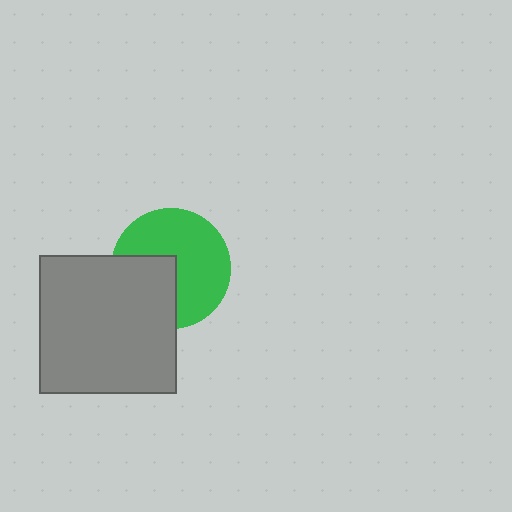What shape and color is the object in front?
The object in front is a gray square.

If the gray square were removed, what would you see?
You would see the complete green circle.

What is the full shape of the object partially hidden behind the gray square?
The partially hidden object is a green circle.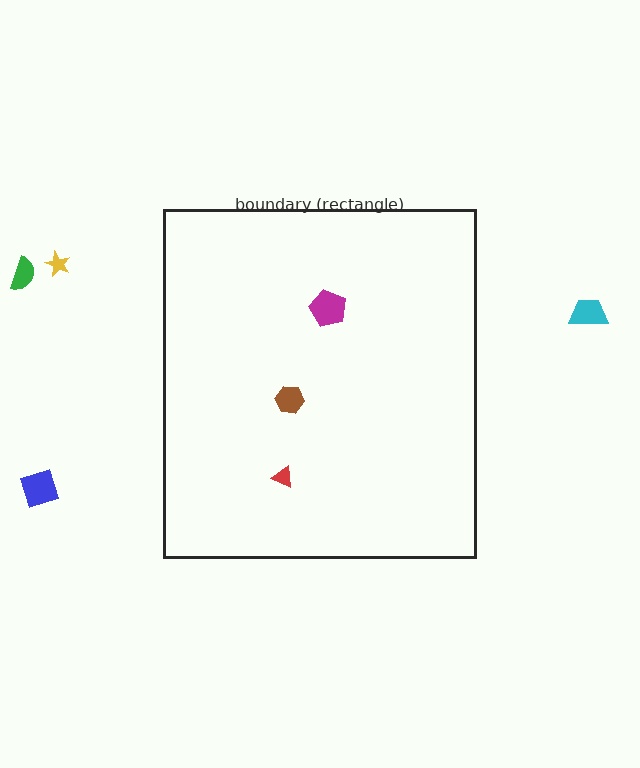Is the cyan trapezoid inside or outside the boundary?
Outside.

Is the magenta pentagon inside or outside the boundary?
Inside.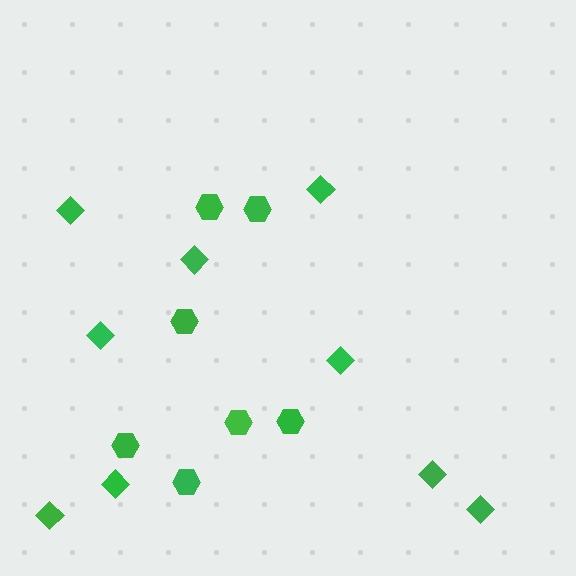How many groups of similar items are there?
There are 2 groups: one group of hexagons (7) and one group of diamonds (9).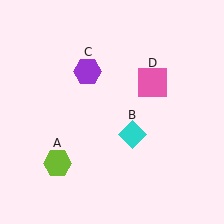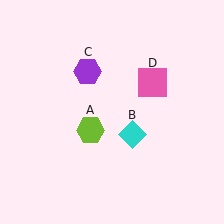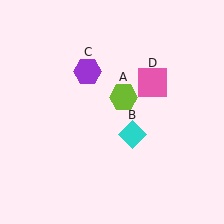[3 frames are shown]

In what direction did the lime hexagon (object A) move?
The lime hexagon (object A) moved up and to the right.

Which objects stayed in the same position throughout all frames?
Cyan diamond (object B) and purple hexagon (object C) and pink square (object D) remained stationary.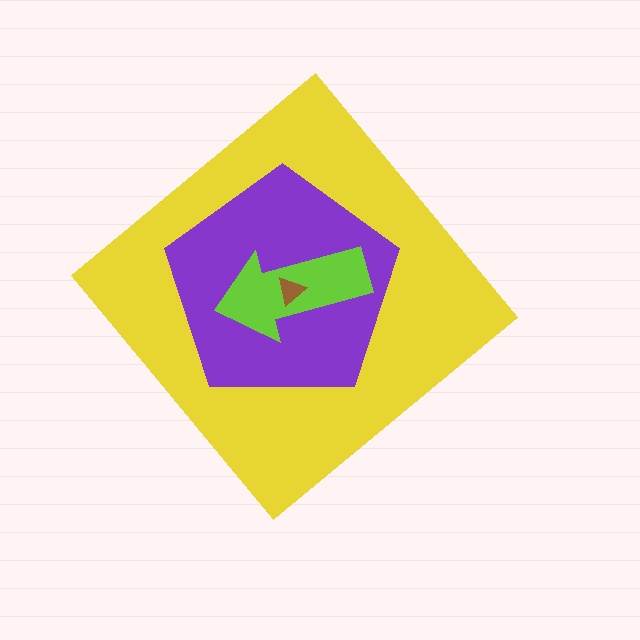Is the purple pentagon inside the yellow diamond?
Yes.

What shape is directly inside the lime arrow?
The brown triangle.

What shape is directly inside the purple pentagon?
The lime arrow.